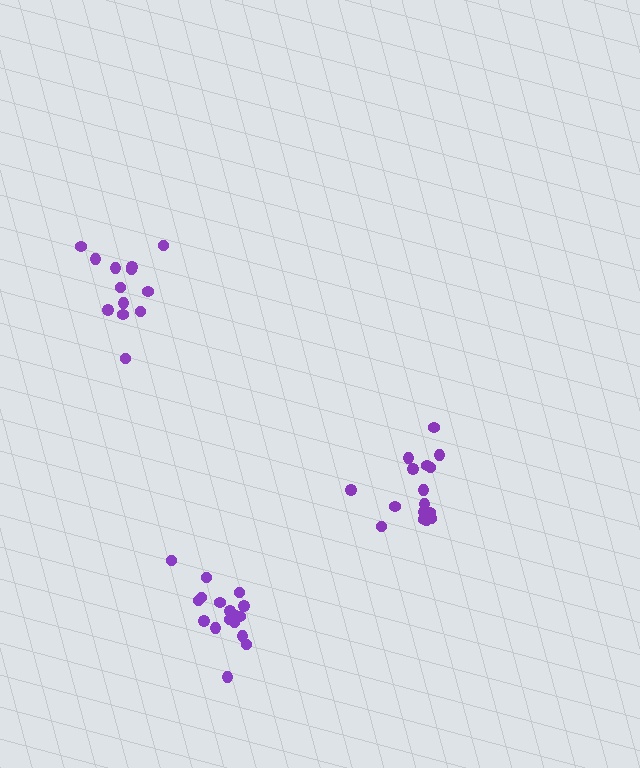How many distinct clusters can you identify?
There are 3 distinct clusters.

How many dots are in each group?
Group 1: 16 dots, Group 2: 13 dots, Group 3: 17 dots (46 total).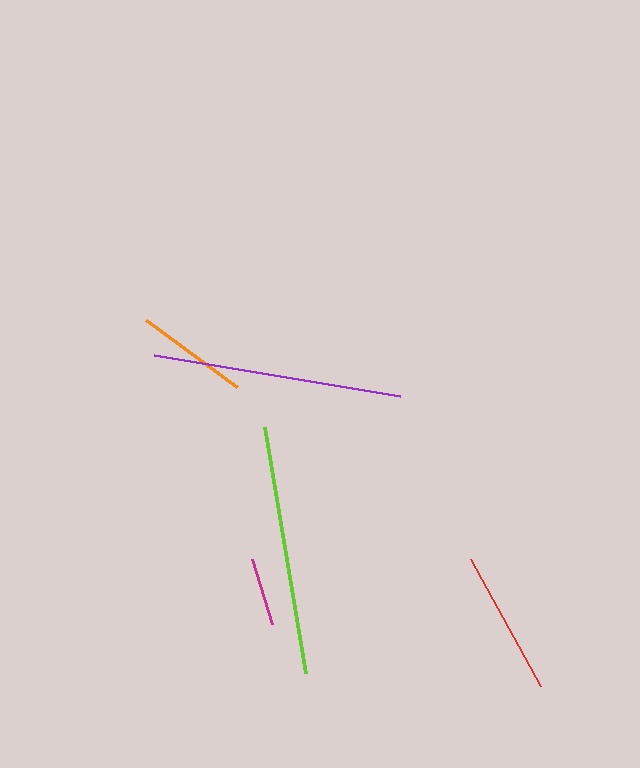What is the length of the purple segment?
The purple segment is approximately 250 pixels long.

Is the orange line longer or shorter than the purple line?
The purple line is longer than the orange line.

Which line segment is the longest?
The purple line is the longest at approximately 250 pixels.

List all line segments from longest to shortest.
From longest to shortest: purple, lime, red, orange, magenta.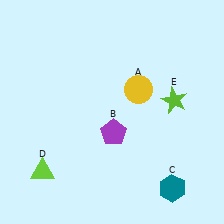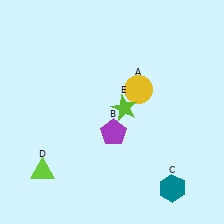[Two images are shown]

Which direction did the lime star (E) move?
The lime star (E) moved left.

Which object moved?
The lime star (E) moved left.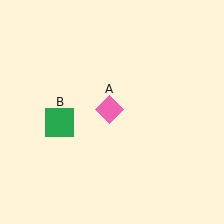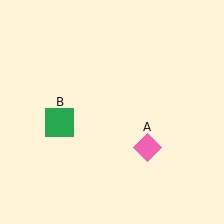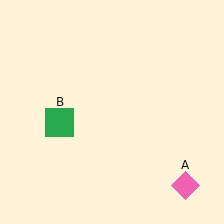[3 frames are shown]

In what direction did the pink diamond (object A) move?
The pink diamond (object A) moved down and to the right.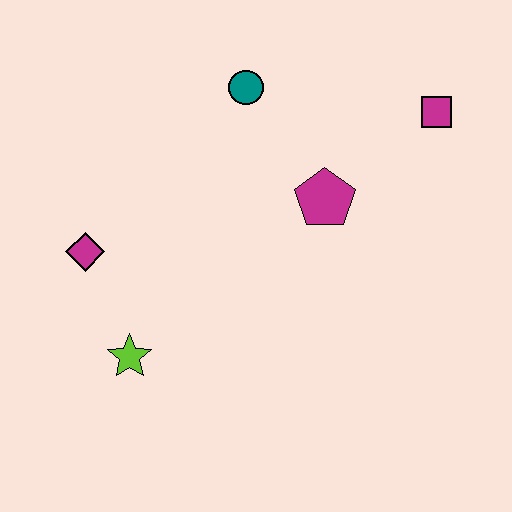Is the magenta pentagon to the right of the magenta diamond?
Yes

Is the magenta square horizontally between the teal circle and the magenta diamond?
No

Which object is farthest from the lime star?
The magenta square is farthest from the lime star.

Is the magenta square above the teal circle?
No